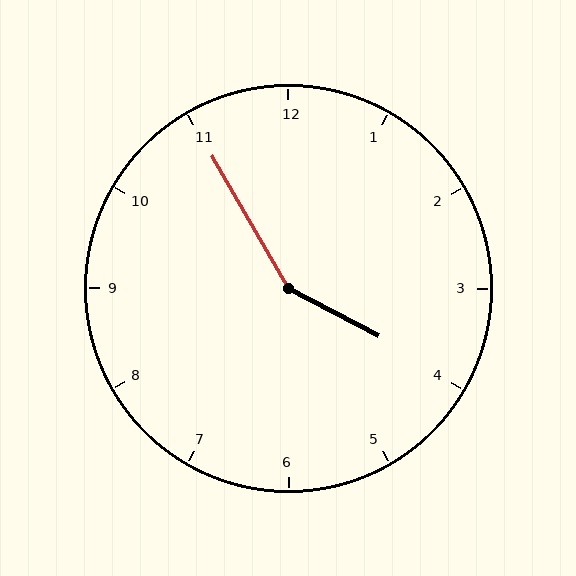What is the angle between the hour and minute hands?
Approximately 148 degrees.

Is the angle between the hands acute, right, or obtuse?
It is obtuse.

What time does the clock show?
3:55.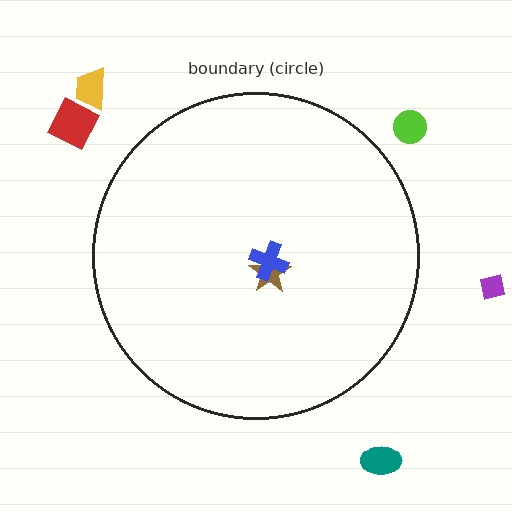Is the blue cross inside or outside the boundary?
Inside.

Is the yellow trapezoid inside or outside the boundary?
Outside.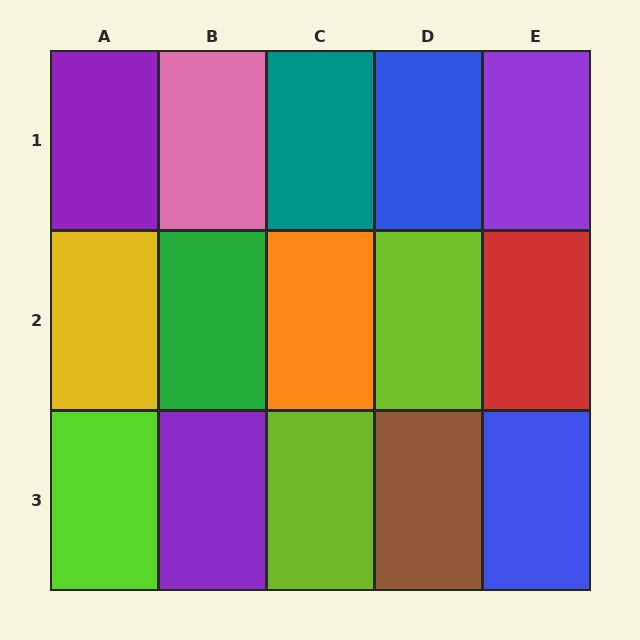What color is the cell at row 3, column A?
Lime.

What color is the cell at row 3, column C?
Lime.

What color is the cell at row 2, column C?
Orange.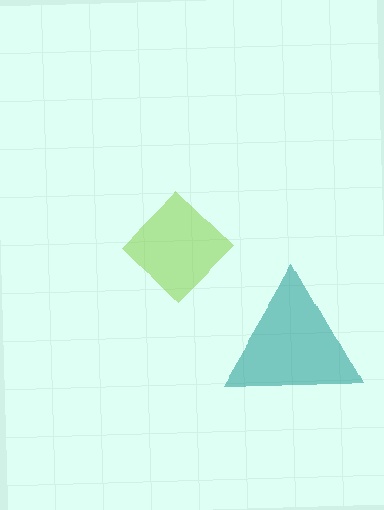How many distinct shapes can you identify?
There are 2 distinct shapes: a lime diamond, a teal triangle.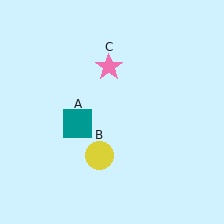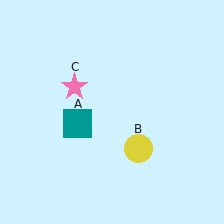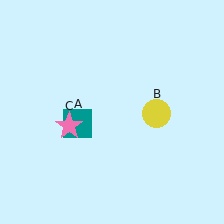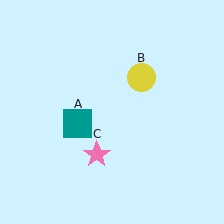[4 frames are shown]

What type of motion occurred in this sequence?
The yellow circle (object B), pink star (object C) rotated counterclockwise around the center of the scene.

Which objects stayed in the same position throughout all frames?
Teal square (object A) remained stationary.